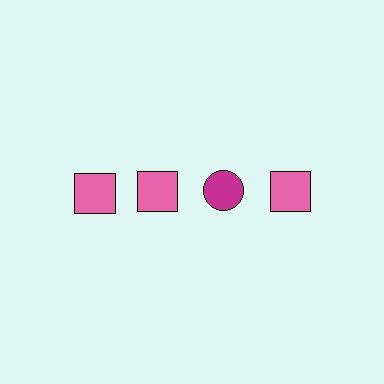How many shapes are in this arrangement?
There are 4 shapes arranged in a grid pattern.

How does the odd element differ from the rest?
It differs in both color (magenta instead of pink) and shape (circle instead of square).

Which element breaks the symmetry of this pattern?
The magenta circle in the top row, center column breaks the symmetry. All other shapes are pink squares.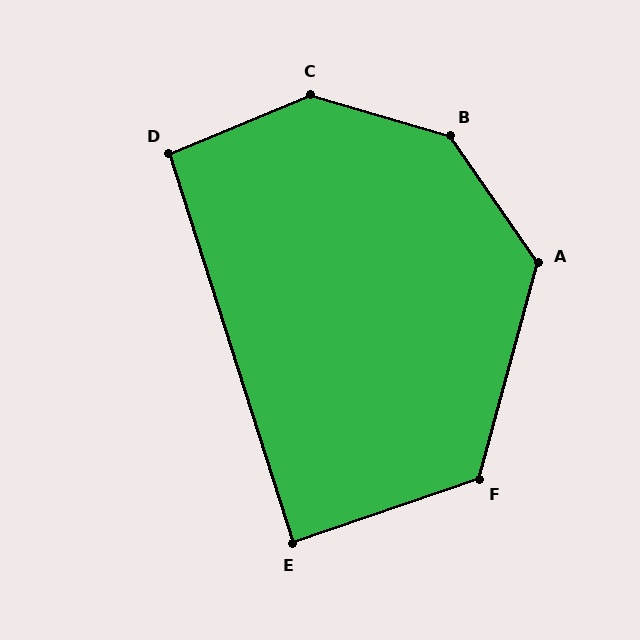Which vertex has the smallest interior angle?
E, at approximately 89 degrees.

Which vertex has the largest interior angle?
B, at approximately 141 degrees.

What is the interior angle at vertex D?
Approximately 95 degrees (approximately right).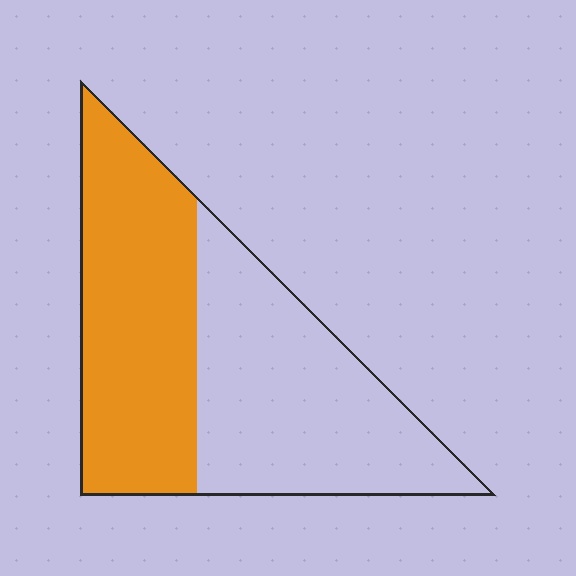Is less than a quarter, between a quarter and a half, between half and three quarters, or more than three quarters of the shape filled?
Between a quarter and a half.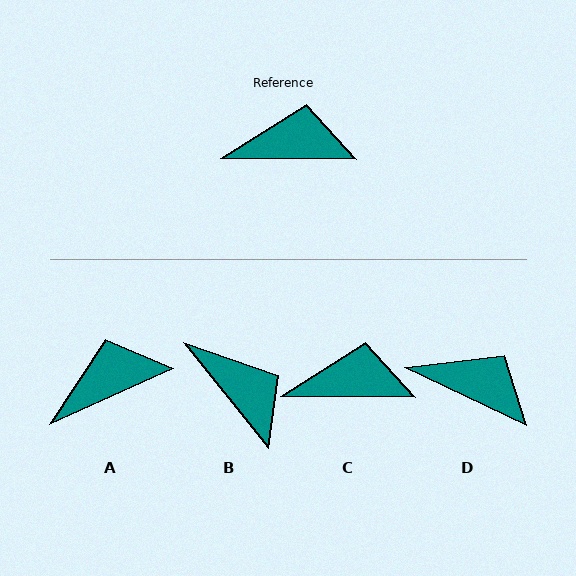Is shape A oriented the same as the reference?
No, it is off by about 25 degrees.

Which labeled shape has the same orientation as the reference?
C.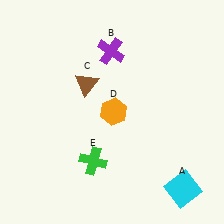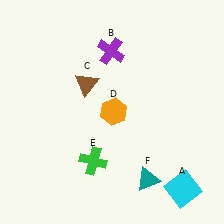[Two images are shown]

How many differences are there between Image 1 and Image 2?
There is 1 difference between the two images.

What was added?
A teal triangle (F) was added in Image 2.